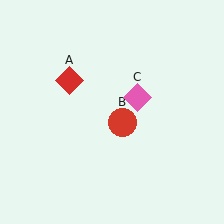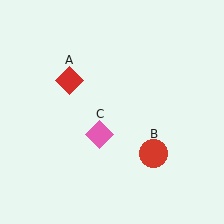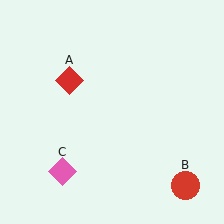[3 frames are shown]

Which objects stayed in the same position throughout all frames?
Red diamond (object A) remained stationary.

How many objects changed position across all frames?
2 objects changed position: red circle (object B), pink diamond (object C).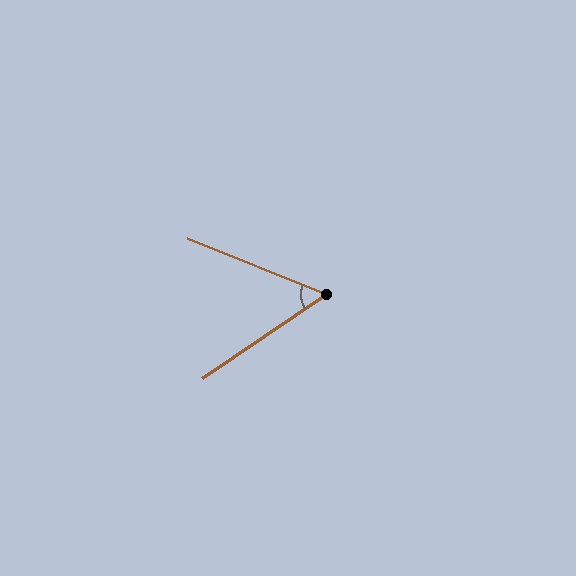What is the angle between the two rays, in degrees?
Approximately 56 degrees.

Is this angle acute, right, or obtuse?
It is acute.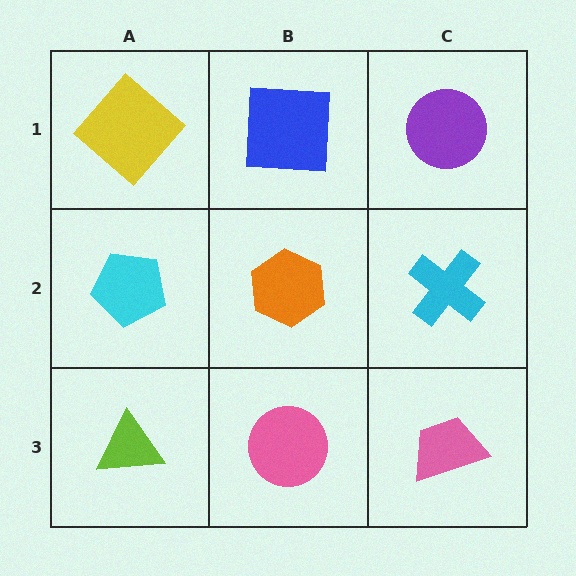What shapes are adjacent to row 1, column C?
A cyan cross (row 2, column C), a blue square (row 1, column B).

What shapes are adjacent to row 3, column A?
A cyan pentagon (row 2, column A), a pink circle (row 3, column B).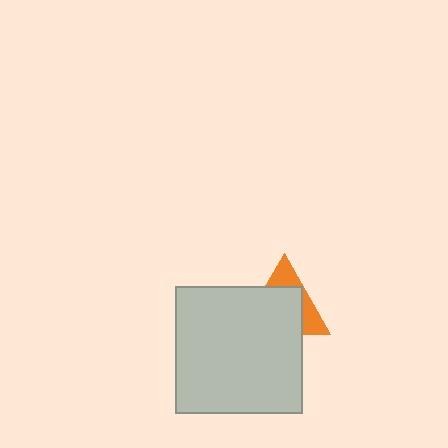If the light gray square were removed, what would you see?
You would see the complete orange triangle.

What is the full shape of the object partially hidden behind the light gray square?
The partially hidden object is an orange triangle.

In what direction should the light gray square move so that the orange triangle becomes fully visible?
The light gray square should move down. That is the shortest direction to clear the overlap and leave the orange triangle fully visible.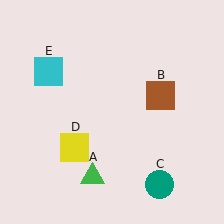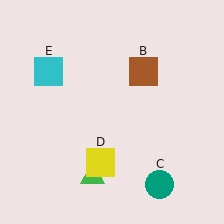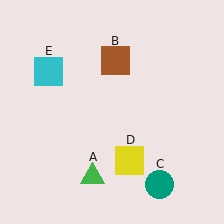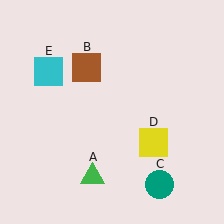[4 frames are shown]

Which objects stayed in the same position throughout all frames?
Green triangle (object A) and teal circle (object C) and cyan square (object E) remained stationary.